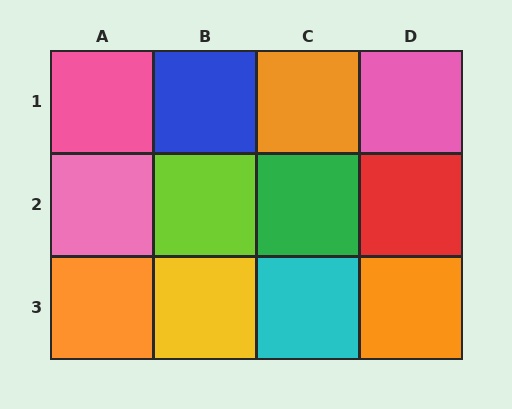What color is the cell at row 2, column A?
Pink.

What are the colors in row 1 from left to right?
Pink, blue, orange, pink.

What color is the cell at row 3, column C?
Cyan.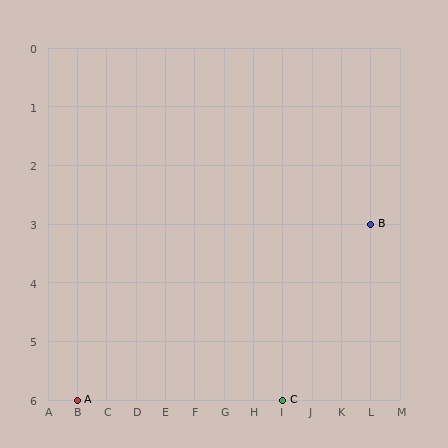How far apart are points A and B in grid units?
Points A and B are 10 columns and 3 rows apart (about 10.4 grid units diagonally).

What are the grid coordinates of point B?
Point B is at grid coordinates (L, 3).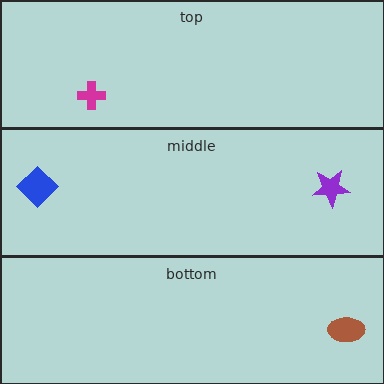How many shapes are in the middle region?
2.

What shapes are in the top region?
The magenta cross.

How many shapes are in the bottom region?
1.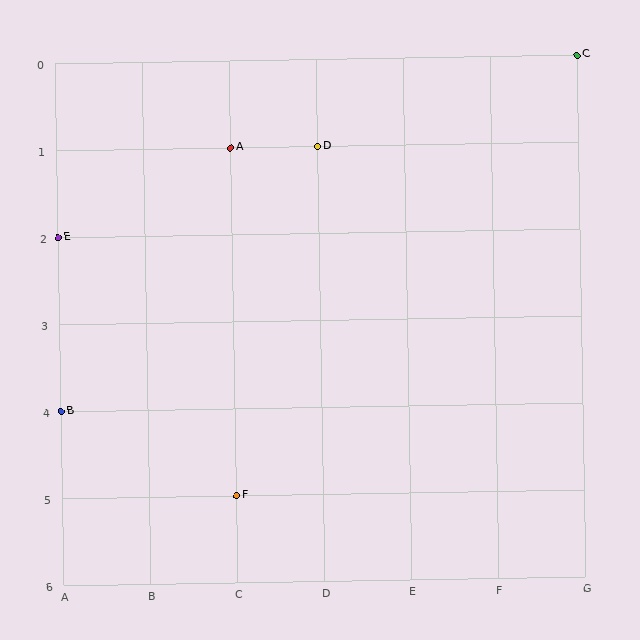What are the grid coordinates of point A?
Point A is at grid coordinates (C, 1).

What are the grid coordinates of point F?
Point F is at grid coordinates (C, 5).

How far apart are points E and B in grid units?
Points E and B are 2 rows apart.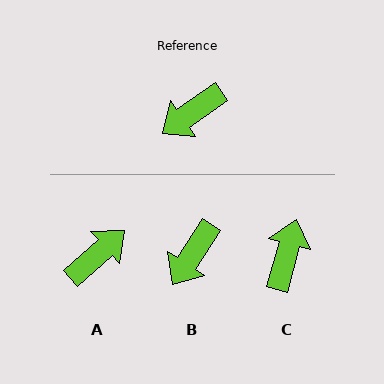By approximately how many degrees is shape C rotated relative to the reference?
Approximately 140 degrees clockwise.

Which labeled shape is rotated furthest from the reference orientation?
A, about 173 degrees away.